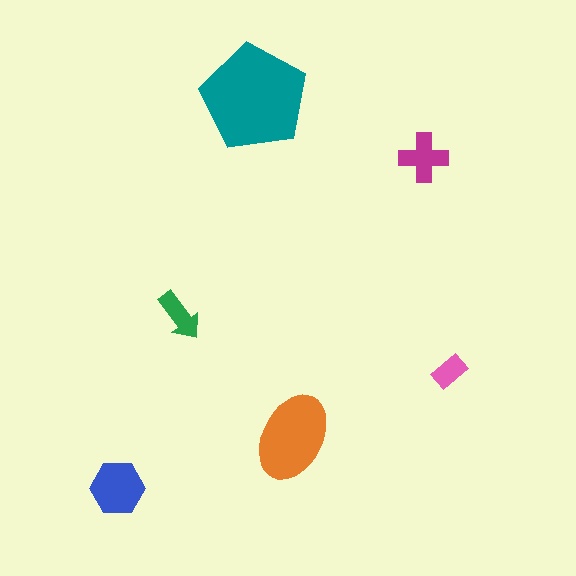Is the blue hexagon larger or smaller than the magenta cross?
Larger.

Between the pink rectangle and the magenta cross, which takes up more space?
The magenta cross.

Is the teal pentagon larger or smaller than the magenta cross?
Larger.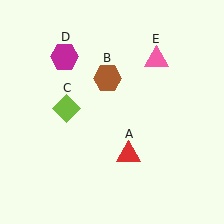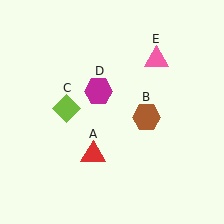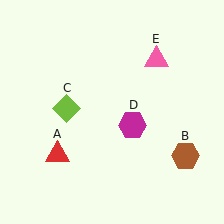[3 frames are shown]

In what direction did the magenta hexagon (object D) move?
The magenta hexagon (object D) moved down and to the right.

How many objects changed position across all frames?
3 objects changed position: red triangle (object A), brown hexagon (object B), magenta hexagon (object D).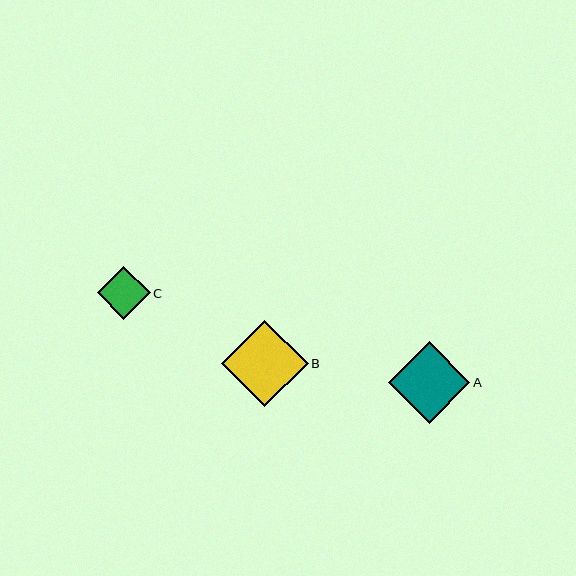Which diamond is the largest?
Diamond B is the largest with a size of approximately 87 pixels.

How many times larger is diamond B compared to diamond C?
Diamond B is approximately 1.6 times the size of diamond C.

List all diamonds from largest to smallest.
From largest to smallest: B, A, C.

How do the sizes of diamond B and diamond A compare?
Diamond B and diamond A are approximately the same size.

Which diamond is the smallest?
Diamond C is the smallest with a size of approximately 53 pixels.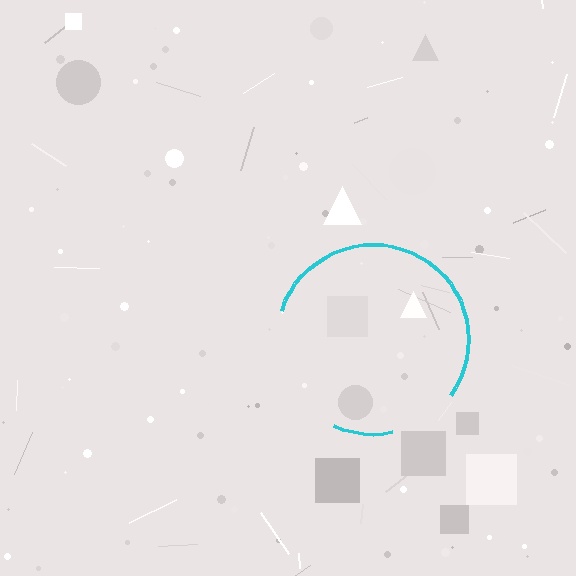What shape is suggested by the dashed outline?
The dashed outline suggests a circle.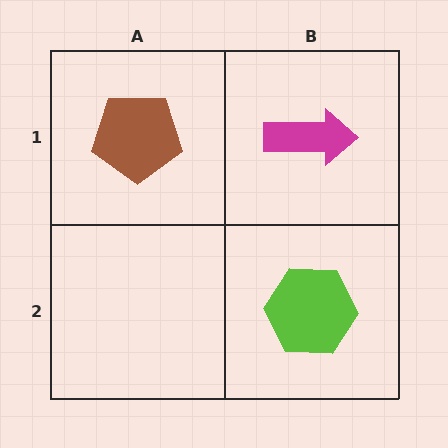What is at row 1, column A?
A brown pentagon.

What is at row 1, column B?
A magenta arrow.